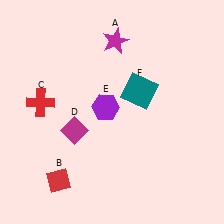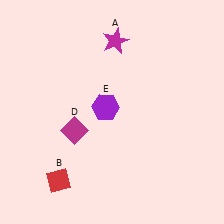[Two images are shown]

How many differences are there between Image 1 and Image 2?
There are 2 differences between the two images.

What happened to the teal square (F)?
The teal square (F) was removed in Image 2. It was in the top-right area of Image 1.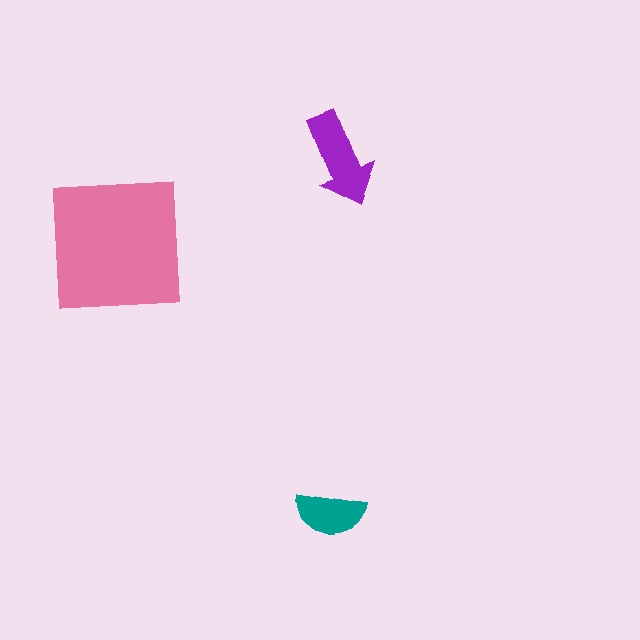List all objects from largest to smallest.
The pink square, the purple arrow, the teal semicircle.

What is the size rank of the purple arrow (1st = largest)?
2nd.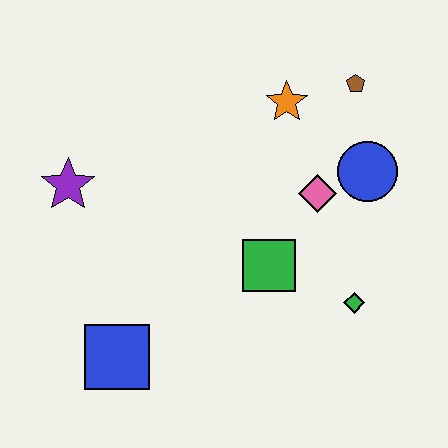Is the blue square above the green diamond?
No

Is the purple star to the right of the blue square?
No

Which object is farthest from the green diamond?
The purple star is farthest from the green diamond.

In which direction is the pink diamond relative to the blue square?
The pink diamond is to the right of the blue square.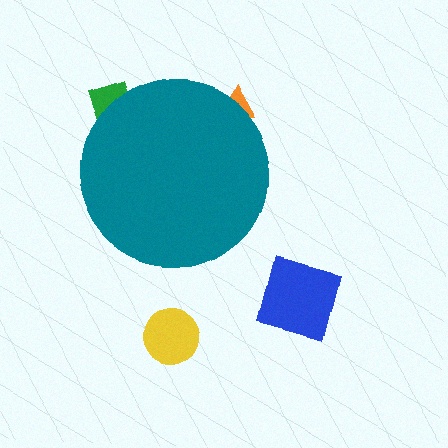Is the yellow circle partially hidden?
No, the yellow circle is fully visible.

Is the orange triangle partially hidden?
Yes, the orange triangle is partially hidden behind the teal circle.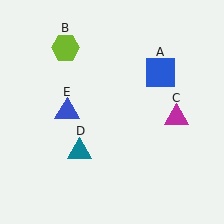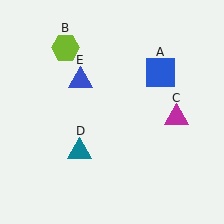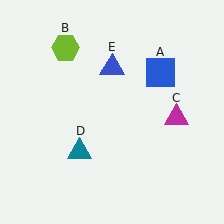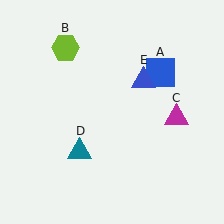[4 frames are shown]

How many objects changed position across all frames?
1 object changed position: blue triangle (object E).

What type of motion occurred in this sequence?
The blue triangle (object E) rotated clockwise around the center of the scene.